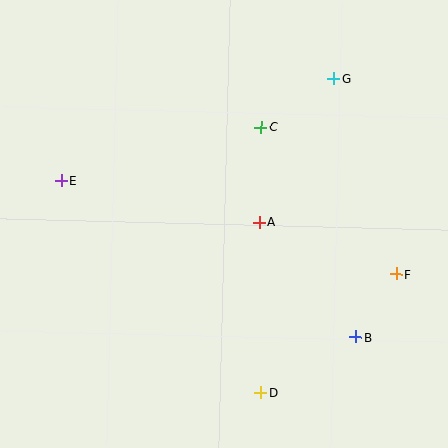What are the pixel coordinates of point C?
Point C is at (261, 127).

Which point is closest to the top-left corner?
Point E is closest to the top-left corner.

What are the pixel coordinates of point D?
Point D is at (260, 393).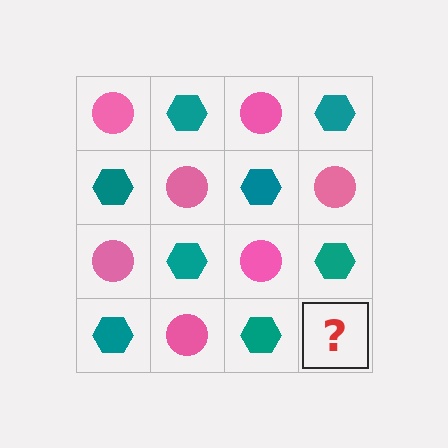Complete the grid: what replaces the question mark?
The question mark should be replaced with a pink circle.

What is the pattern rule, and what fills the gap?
The rule is that it alternates pink circle and teal hexagon in a checkerboard pattern. The gap should be filled with a pink circle.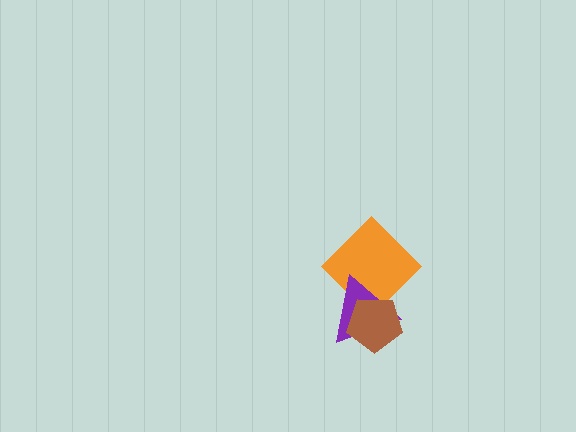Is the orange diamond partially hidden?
Yes, it is partially covered by another shape.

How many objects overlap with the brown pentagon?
2 objects overlap with the brown pentagon.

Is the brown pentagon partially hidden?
No, no other shape covers it.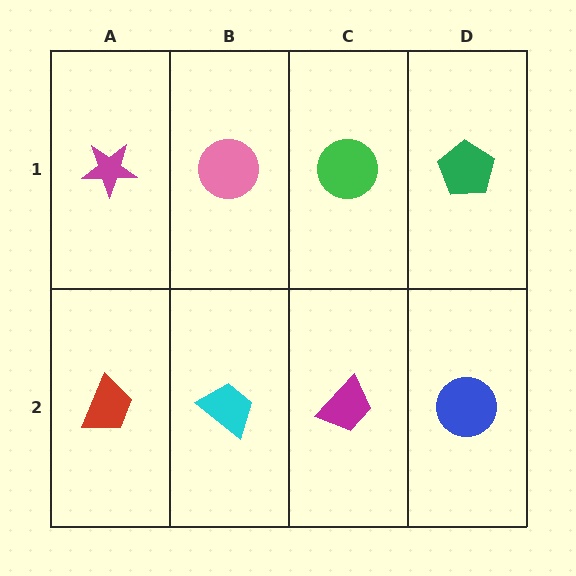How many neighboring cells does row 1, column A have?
2.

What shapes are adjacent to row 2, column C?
A green circle (row 1, column C), a cyan trapezoid (row 2, column B), a blue circle (row 2, column D).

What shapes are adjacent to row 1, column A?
A red trapezoid (row 2, column A), a pink circle (row 1, column B).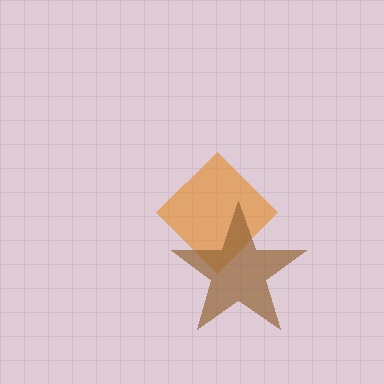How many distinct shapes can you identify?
There are 2 distinct shapes: an orange diamond, a brown star.